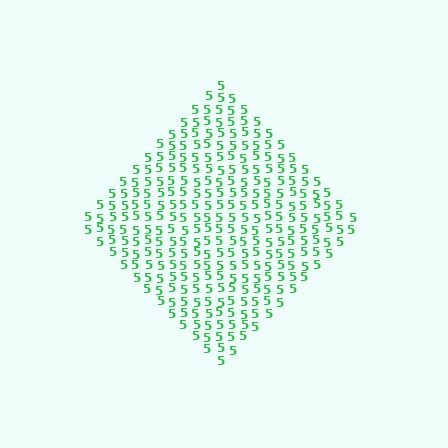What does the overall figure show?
The overall figure shows a diamond.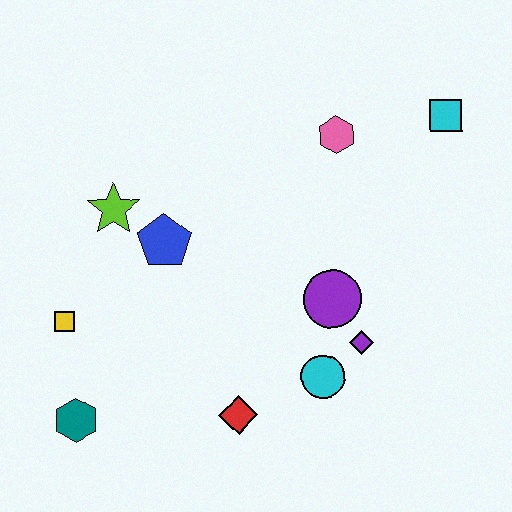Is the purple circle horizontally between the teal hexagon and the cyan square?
Yes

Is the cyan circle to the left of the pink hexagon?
Yes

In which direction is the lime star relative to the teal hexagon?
The lime star is above the teal hexagon.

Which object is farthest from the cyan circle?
The cyan square is farthest from the cyan circle.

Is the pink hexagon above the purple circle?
Yes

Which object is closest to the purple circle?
The purple diamond is closest to the purple circle.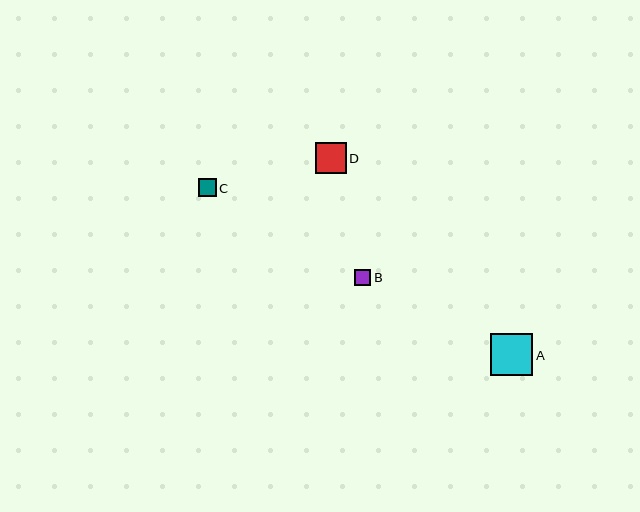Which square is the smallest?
Square B is the smallest with a size of approximately 16 pixels.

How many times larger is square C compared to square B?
Square C is approximately 1.1 times the size of square B.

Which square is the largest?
Square A is the largest with a size of approximately 43 pixels.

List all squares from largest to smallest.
From largest to smallest: A, D, C, B.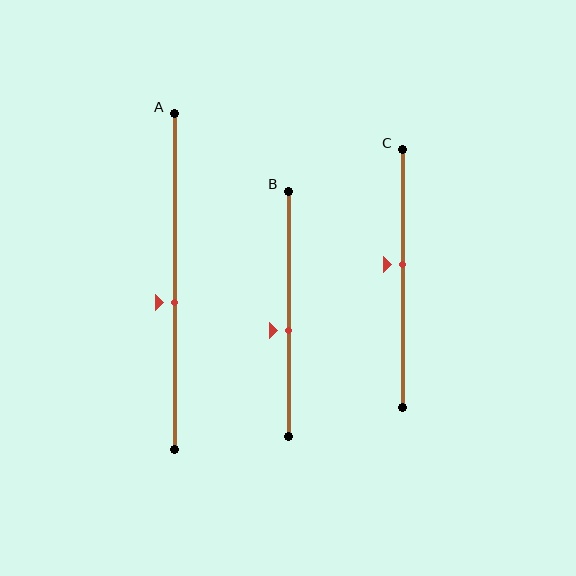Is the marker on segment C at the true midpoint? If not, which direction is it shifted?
No, the marker on segment C is shifted upward by about 5% of the segment length.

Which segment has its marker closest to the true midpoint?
Segment C has its marker closest to the true midpoint.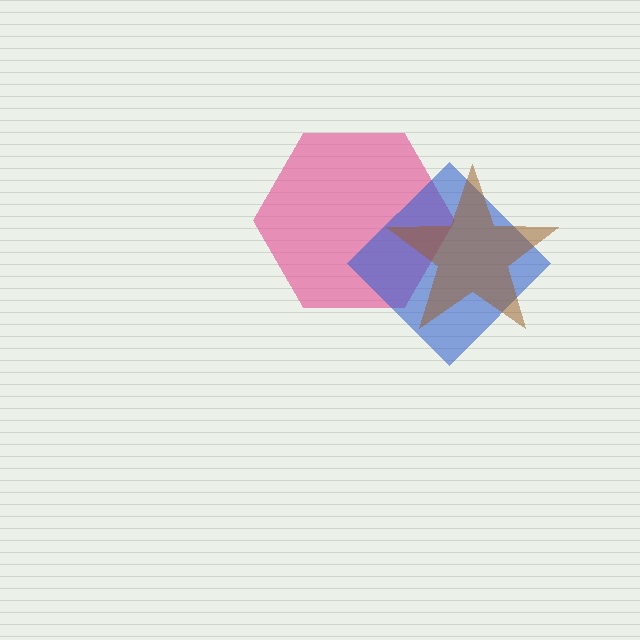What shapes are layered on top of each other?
The layered shapes are: a pink hexagon, a blue diamond, a brown star.